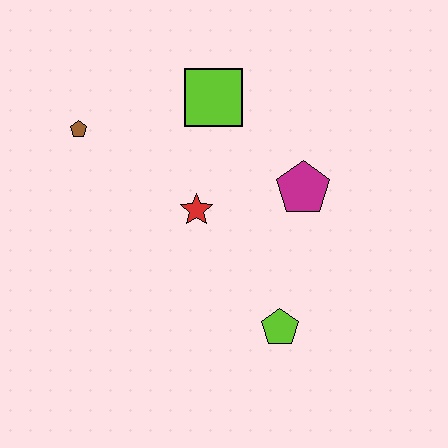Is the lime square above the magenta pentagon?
Yes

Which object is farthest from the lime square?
The lime pentagon is farthest from the lime square.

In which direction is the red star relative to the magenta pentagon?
The red star is to the left of the magenta pentagon.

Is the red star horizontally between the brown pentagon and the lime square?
Yes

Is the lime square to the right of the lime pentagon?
No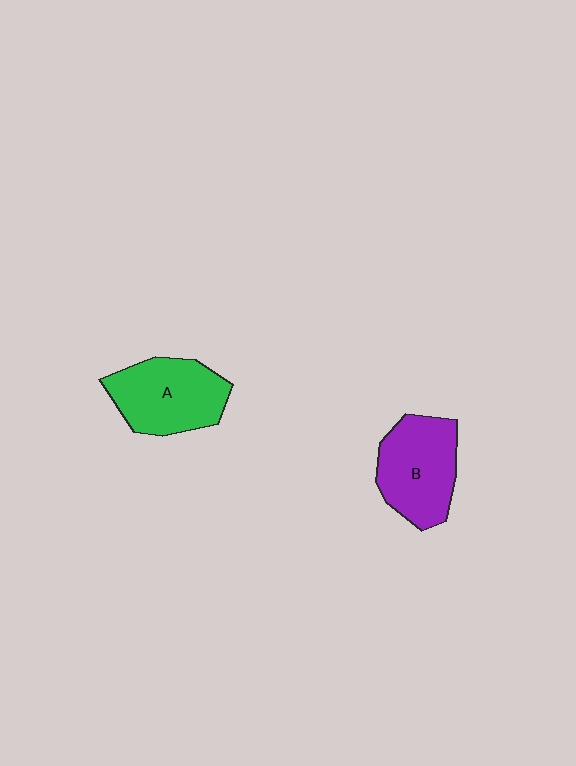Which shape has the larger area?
Shape A (green).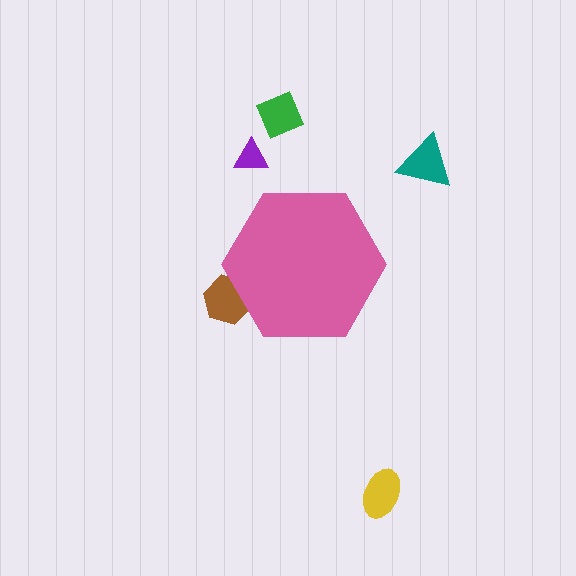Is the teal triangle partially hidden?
No, the teal triangle is fully visible.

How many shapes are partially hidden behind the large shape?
1 shape is partially hidden.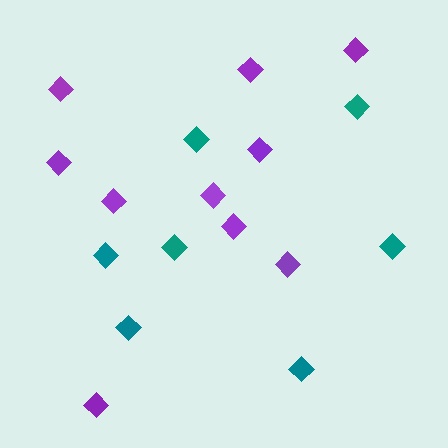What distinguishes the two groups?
There are 2 groups: one group of purple diamonds (10) and one group of teal diamonds (7).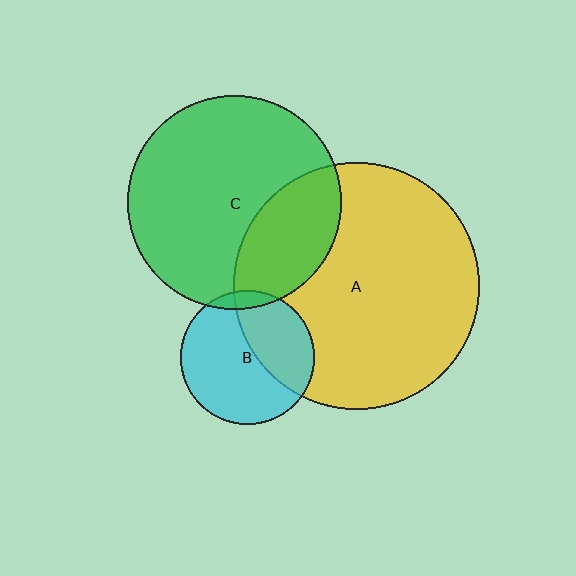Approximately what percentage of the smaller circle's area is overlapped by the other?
Approximately 5%.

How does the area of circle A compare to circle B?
Approximately 3.4 times.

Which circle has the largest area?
Circle A (yellow).